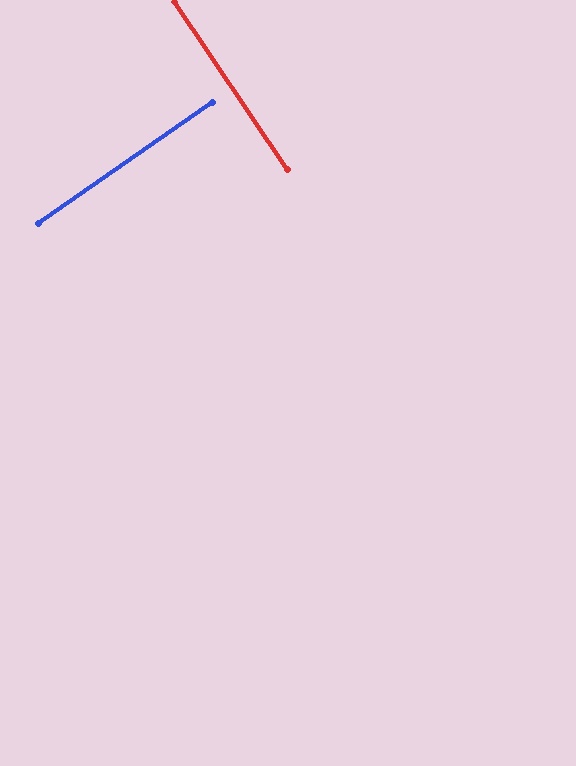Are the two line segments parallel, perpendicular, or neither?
Perpendicular — they meet at approximately 89°.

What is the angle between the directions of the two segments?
Approximately 89 degrees.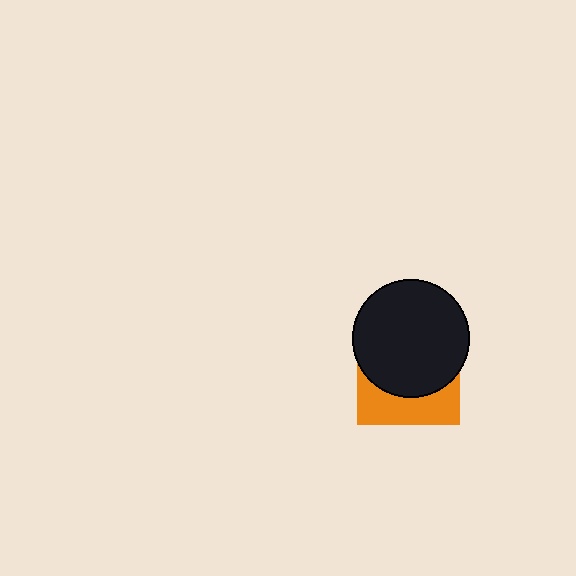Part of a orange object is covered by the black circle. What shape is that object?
It is a square.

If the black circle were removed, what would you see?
You would see the complete orange square.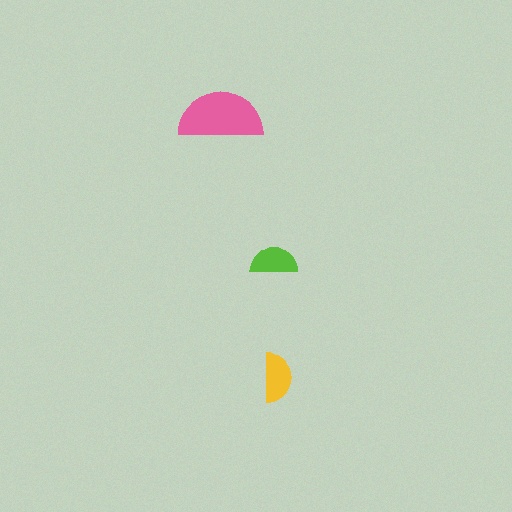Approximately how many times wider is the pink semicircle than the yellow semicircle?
About 1.5 times wider.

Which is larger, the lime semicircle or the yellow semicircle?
The yellow one.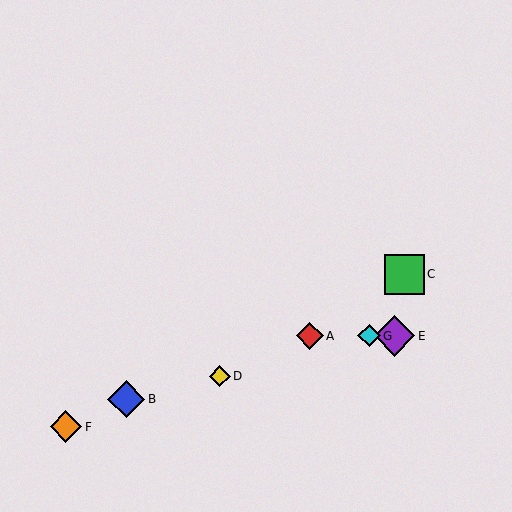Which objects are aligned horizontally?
Objects A, E, G are aligned horizontally.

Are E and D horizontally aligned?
No, E is at y≈336 and D is at y≈376.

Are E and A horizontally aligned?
Yes, both are at y≈336.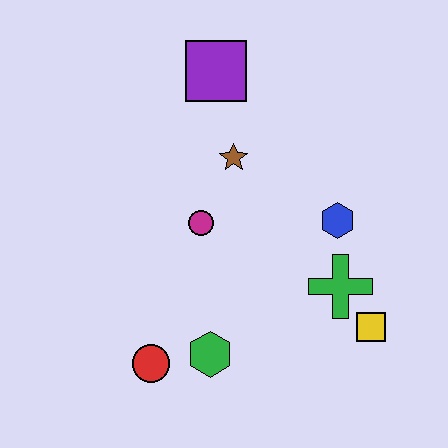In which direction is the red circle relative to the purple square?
The red circle is below the purple square.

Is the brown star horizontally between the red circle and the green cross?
Yes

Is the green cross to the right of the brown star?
Yes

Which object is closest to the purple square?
The brown star is closest to the purple square.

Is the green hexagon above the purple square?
No